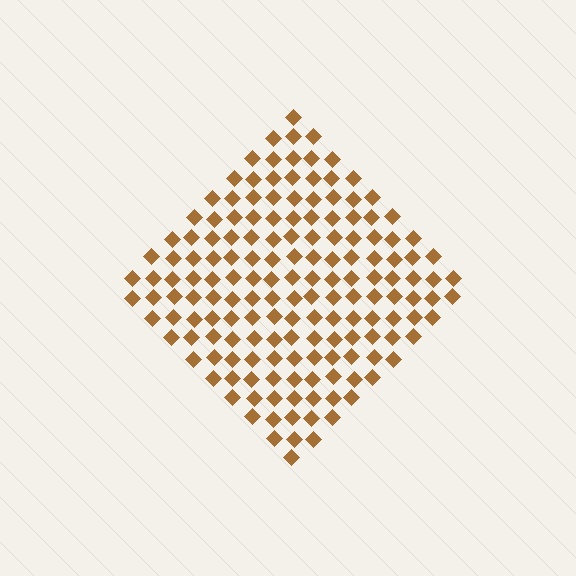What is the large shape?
The large shape is a diamond.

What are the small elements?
The small elements are diamonds.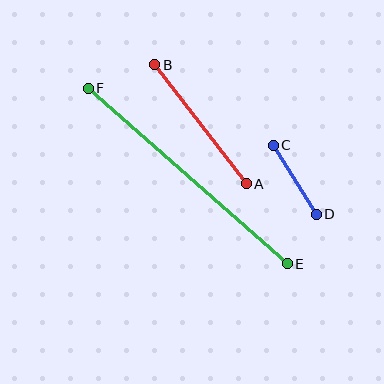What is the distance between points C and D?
The distance is approximately 82 pixels.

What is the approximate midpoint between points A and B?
The midpoint is at approximately (201, 124) pixels.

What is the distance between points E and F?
The distance is approximately 265 pixels.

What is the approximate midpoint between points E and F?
The midpoint is at approximately (188, 176) pixels.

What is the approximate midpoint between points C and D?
The midpoint is at approximately (295, 180) pixels.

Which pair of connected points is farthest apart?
Points E and F are farthest apart.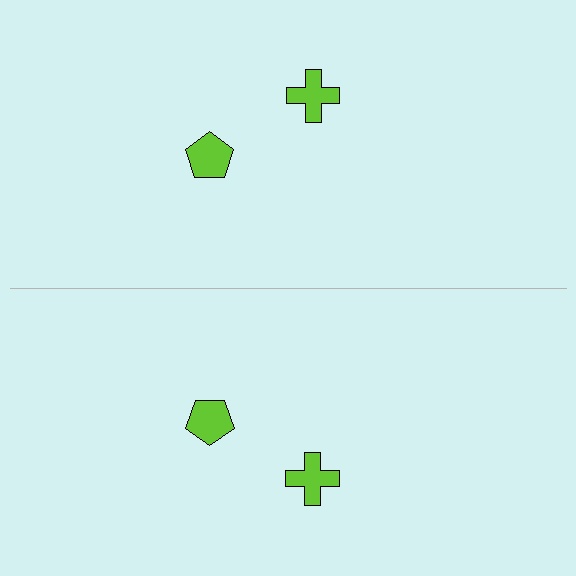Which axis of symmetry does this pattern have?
The pattern has a horizontal axis of symmetry running through the center of the image.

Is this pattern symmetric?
Yes, this pattern has bilateral (reflection) symmetry.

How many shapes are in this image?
There are 4 shapes in this image.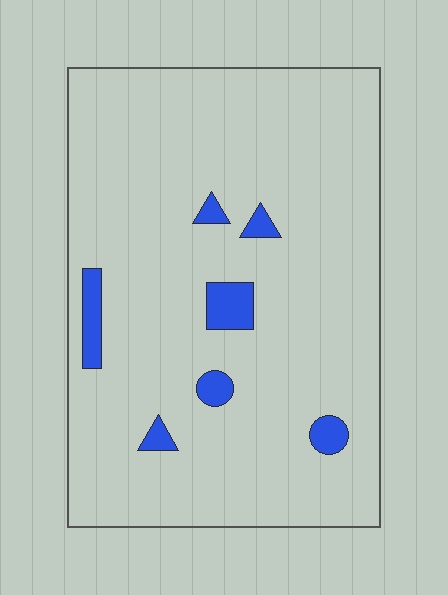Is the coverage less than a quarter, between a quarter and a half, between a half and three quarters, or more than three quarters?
Less than a quarter.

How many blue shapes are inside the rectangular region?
7.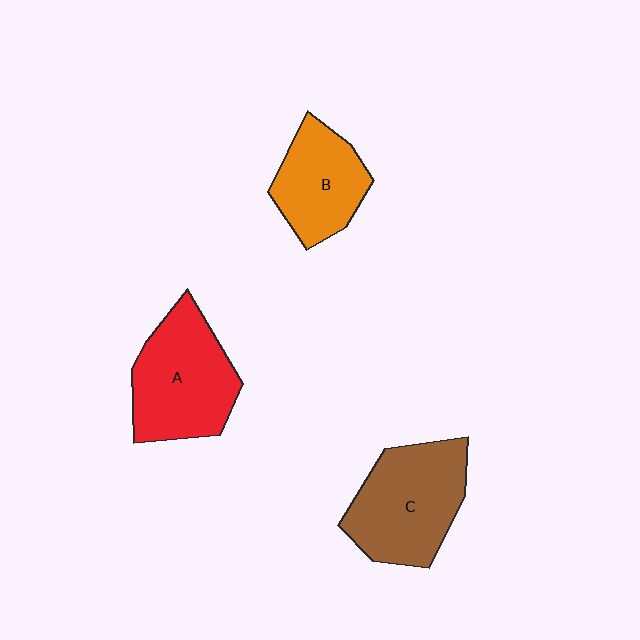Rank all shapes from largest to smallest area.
From largest to smallest: C (brown), A (red), B (orange).